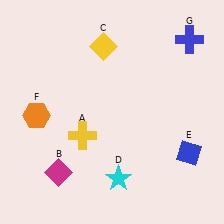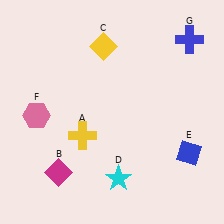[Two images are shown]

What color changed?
The hexagon (F) changed from orange in Image 1 to pink in Image 2.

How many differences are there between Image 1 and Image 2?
There is 1 difference between the two images.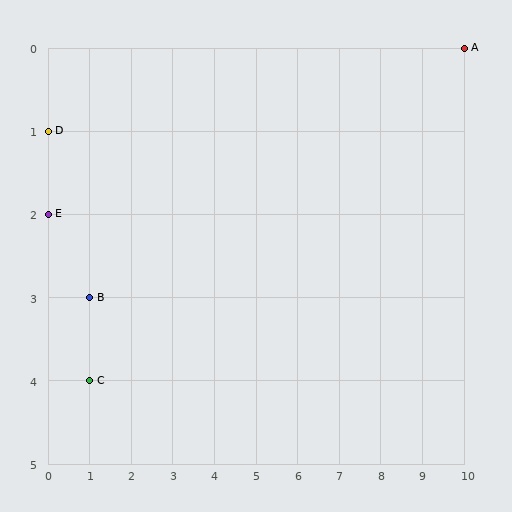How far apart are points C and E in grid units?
Points C and E are 1 column and 2 rows apart (about 2.2 grid units diagonally).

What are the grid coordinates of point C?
Point C is at grid coordinates (1, 4).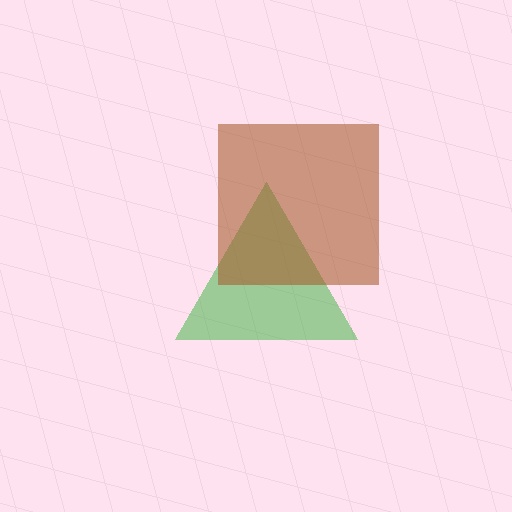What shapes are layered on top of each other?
The layered shapes are: a green triangle, a brown square.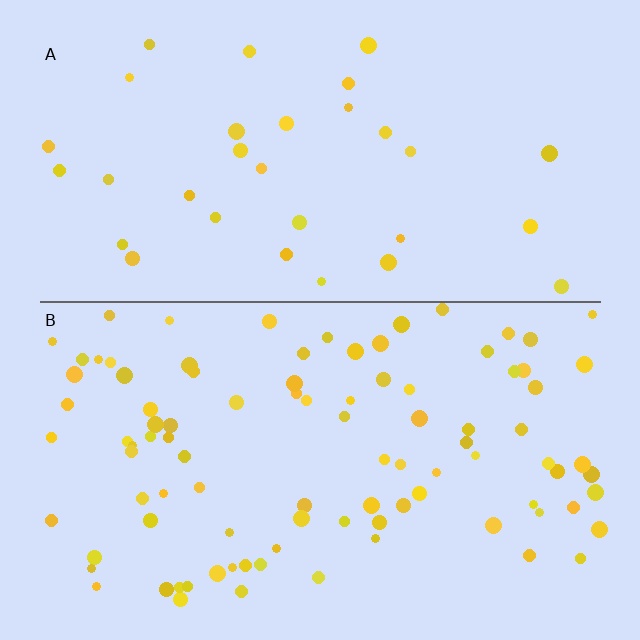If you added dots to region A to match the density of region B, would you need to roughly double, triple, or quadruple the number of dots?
Approximately triple.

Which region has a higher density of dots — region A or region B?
B (the bottom).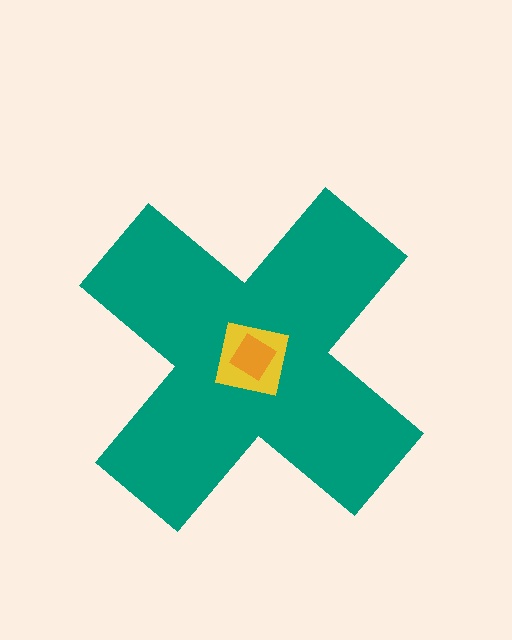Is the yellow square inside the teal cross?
Yes.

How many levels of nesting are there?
3.